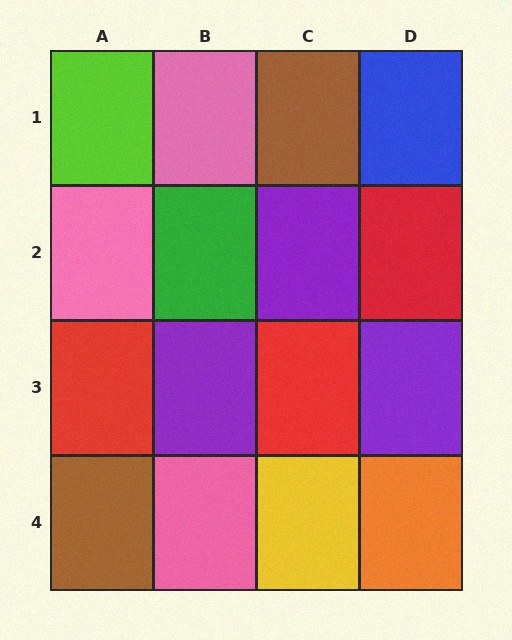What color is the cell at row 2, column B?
Green.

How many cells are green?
1 cell is green.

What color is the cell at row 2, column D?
Red.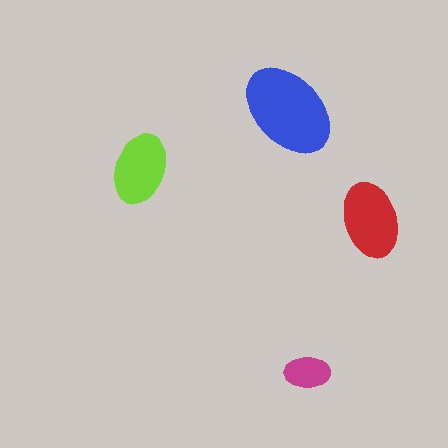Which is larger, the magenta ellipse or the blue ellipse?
The blue one.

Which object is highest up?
The blue ellipse is topmost.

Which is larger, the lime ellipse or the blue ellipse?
The blue one.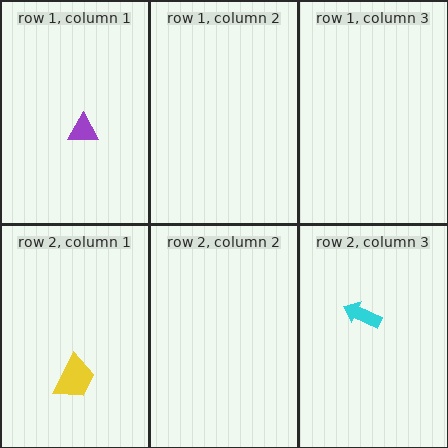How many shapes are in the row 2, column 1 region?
1.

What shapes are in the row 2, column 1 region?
The yellow trapezoid.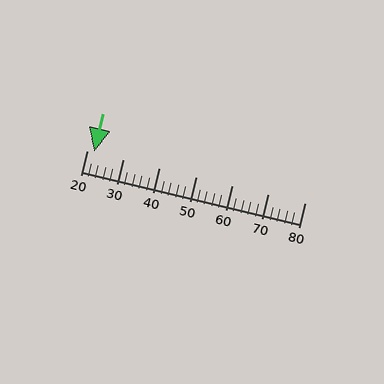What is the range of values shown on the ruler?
The ruler shows values from 20 to 80.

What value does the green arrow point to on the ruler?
The green arrow points to approximately 22.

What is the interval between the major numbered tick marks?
The major tick marks are spaced 10 units apart.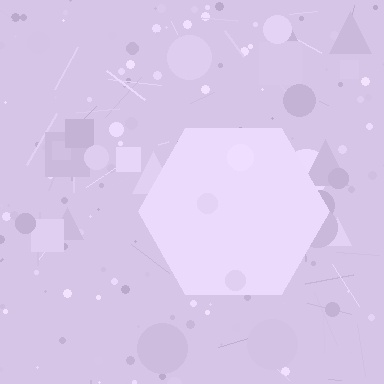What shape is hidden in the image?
A hexagon is hidden in the image.